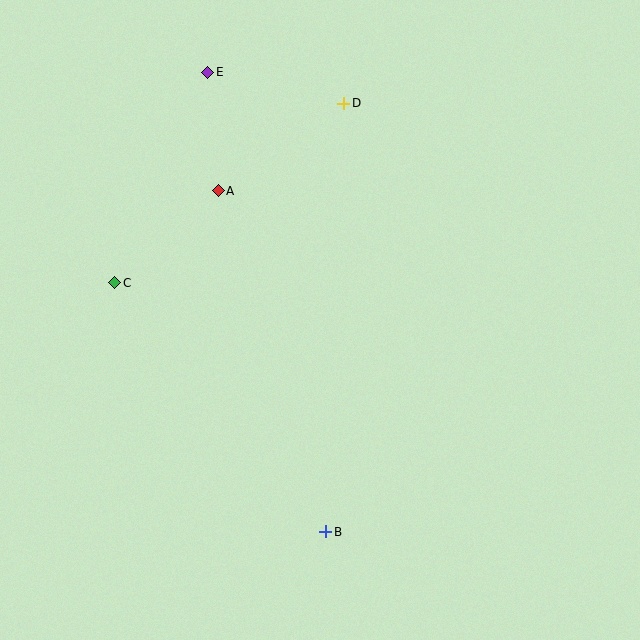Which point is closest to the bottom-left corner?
Point B is closest to the bottom-left corner.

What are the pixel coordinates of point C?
Point C is at (115, 283).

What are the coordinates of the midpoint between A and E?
The midpoint between A and E is at (213, 131).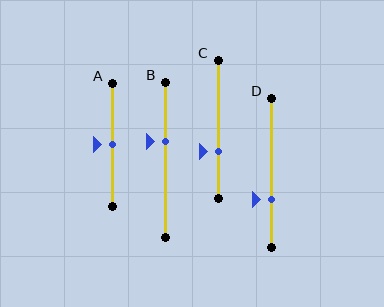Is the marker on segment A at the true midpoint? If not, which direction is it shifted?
Yes, the marker on segment A is at the true midpoint.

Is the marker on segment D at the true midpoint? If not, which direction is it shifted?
No, the marker on segment D is shifted downward by about 18% of the segment length.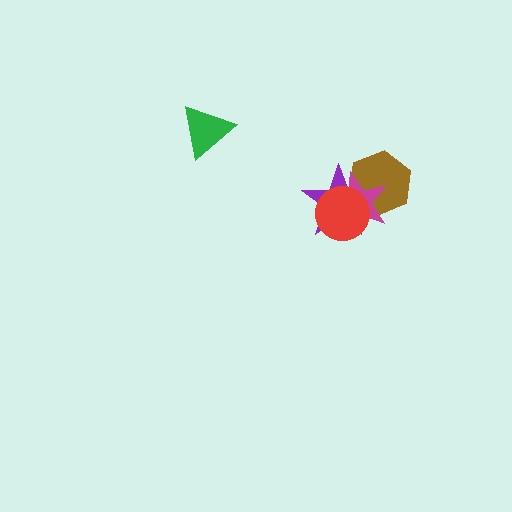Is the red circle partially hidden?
No, no other shape covers it.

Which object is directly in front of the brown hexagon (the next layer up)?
The purple star is directly in front of the brown hexagon.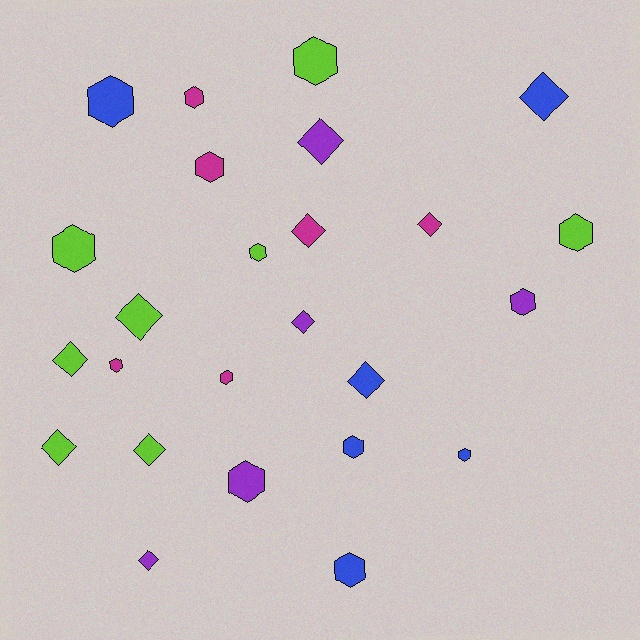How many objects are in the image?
There are 25 objects.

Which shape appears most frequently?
Hexagon, with 14 objects.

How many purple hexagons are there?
There are 2 purple hexagons.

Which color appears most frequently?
Lime, with 8 objects.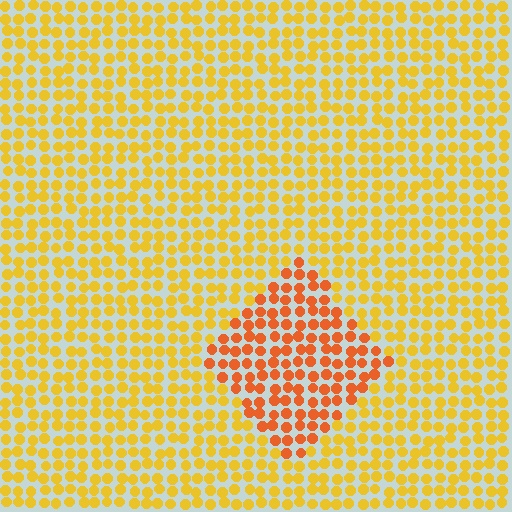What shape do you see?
I see a diamond.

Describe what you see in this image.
The image is filled with small yellow elements in a uniform arrangement. A diamond-shaped region is visible where the elements are tinted to a slightly different hue, forming a subtle color boundary.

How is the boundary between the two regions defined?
The boundary is defined purely by a slight shift in hue (about 31 degrees). Spacing, size, and orientation are identical on both sides.